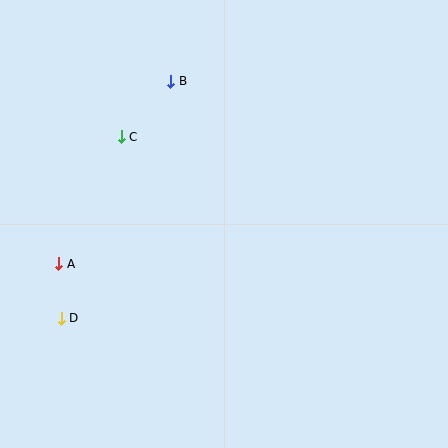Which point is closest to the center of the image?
Point C at (121, 137) is closest to the center.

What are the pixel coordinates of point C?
Point C is at (121, 137).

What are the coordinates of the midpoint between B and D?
The midpoint between B and D is at (116, 200).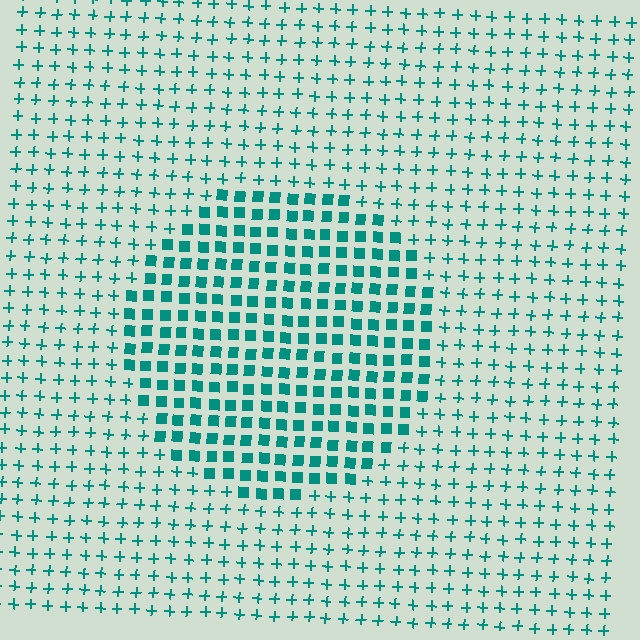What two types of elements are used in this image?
The image uses squares inside the circle region and plus signs outside it.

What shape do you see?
I see a circle.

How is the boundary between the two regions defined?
The boundary is defined by a change in element shape: squares inside vs. plus signs outside. All elements share the same color and spacing.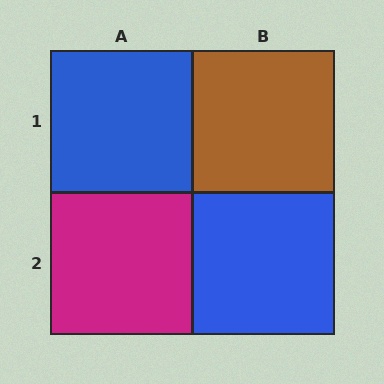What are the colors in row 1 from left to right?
Blue, brown.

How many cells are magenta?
1 cell is magenta.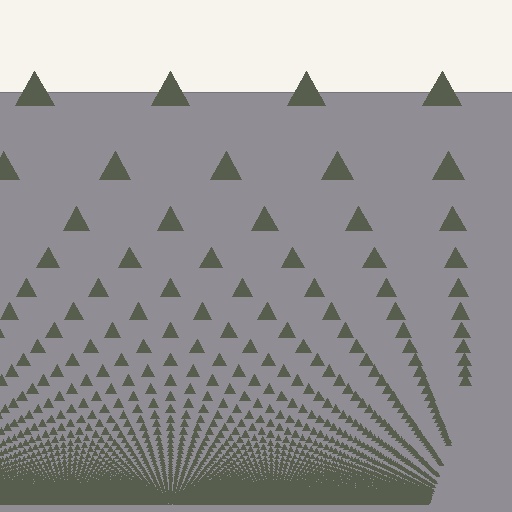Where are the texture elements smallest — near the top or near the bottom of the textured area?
Near the bottom.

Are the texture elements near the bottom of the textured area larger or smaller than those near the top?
Smaller. The gradient is inverted — elements near the bottom are smaller and denser.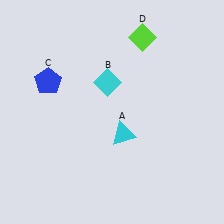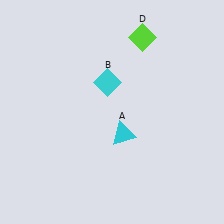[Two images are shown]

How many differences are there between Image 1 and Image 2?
There is 1 difference between the two images.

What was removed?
The blue pentagon (C) was removed in Image 2.